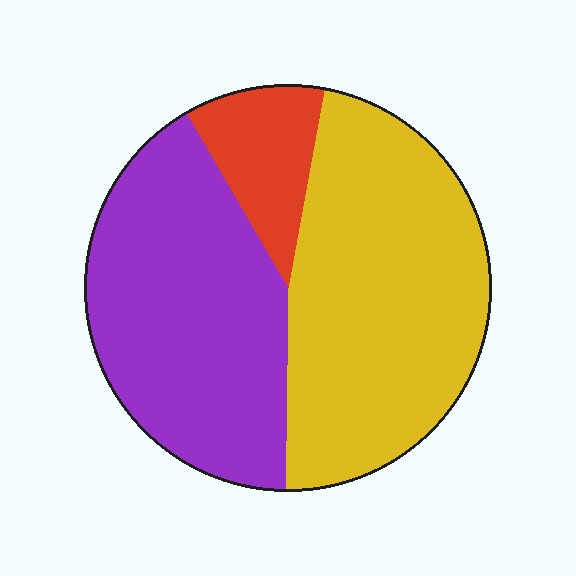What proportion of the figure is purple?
Purple takes up about two fifths (2/5) of the figure.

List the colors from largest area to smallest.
From largest to smallest: yellow, purple, red.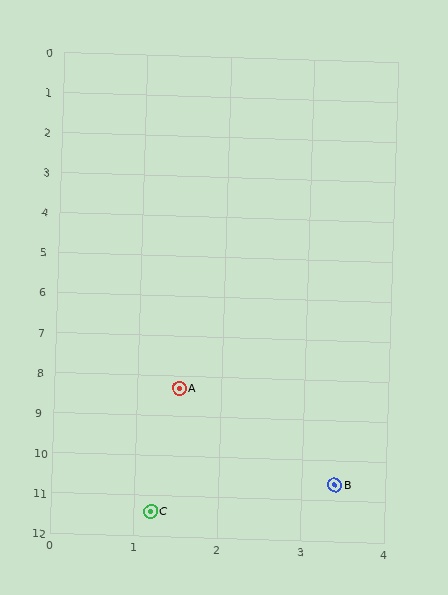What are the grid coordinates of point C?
Point C is at approximately (1.2, 11.4).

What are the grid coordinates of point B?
Point B is at approximately (3.4, 10.6).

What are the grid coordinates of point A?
Point A is at approximately (1.5, 8.3).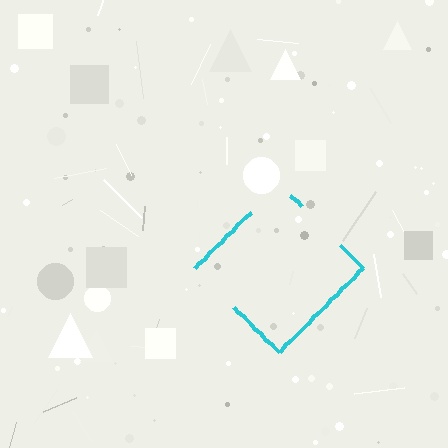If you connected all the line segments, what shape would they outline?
They would outline a diamond.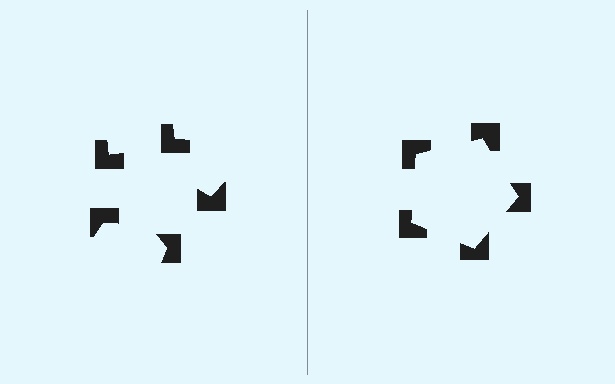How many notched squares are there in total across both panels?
10 — 5 on each side.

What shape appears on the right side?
An illusory pentagon.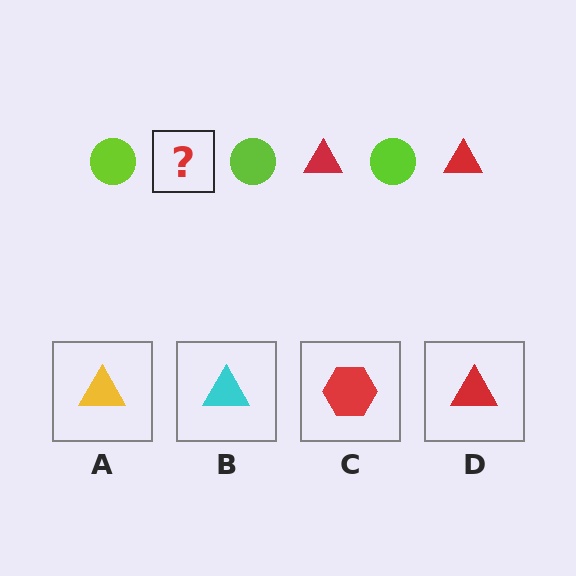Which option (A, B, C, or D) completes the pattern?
D.